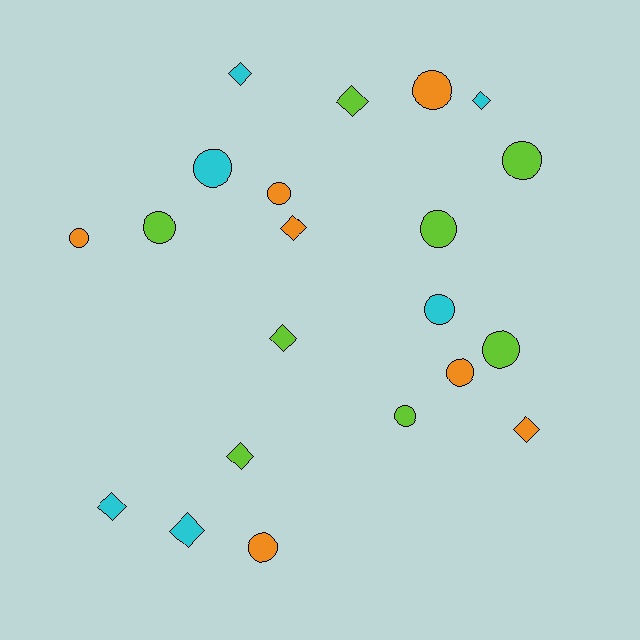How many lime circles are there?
There are 5 lime circles.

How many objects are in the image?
There are 21 objects.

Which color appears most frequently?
Lime, with 8 objects.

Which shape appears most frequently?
Circle, with 12 objects.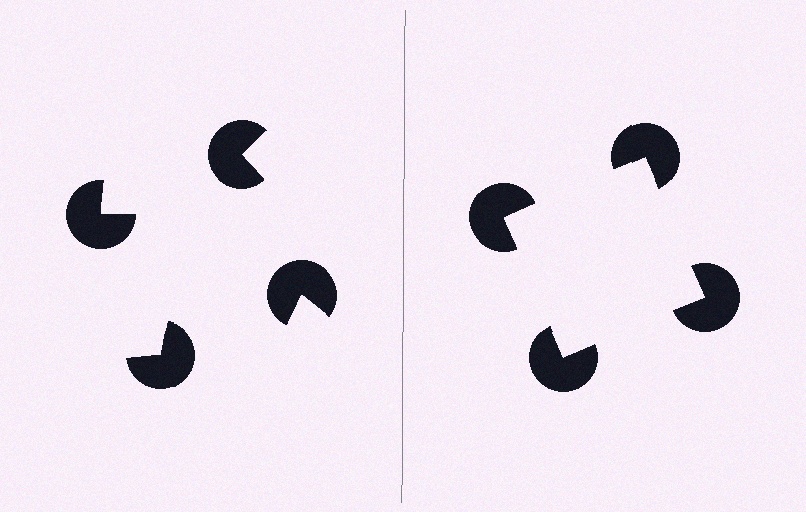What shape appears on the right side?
An illusory square.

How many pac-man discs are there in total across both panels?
8 — 4 on each side.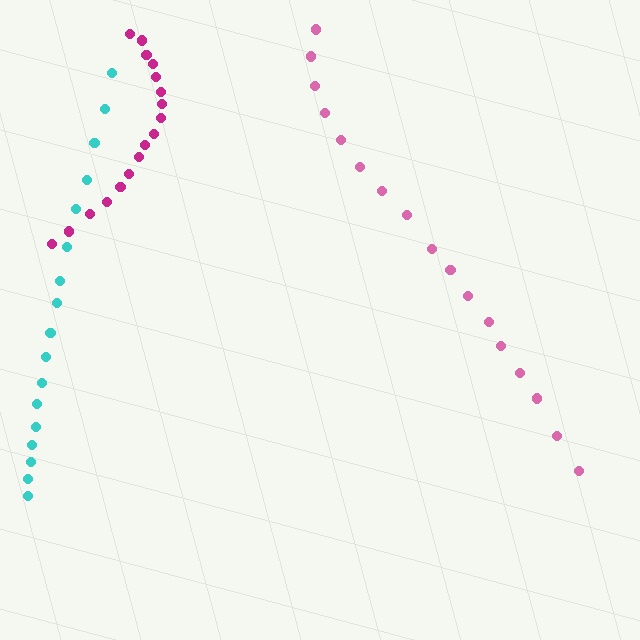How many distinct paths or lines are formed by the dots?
There are 3 distinct paths.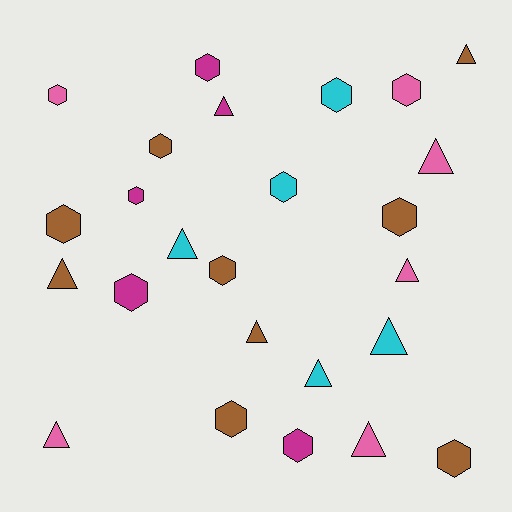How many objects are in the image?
There are 25 objects.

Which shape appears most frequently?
Hexagon, with 14 objects.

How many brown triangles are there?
There are 3 brown triangles.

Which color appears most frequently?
Brown, with 9 objects.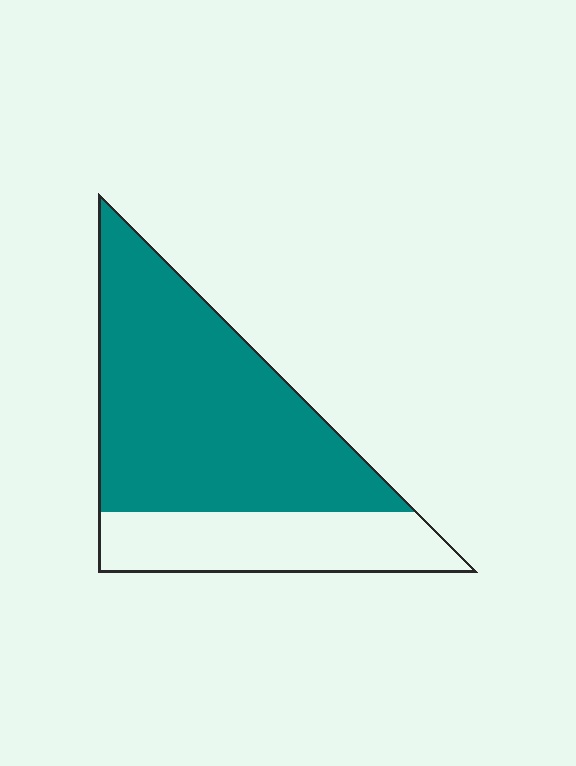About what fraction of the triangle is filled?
About two thirds (2/3).